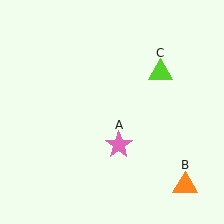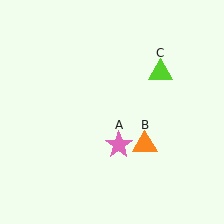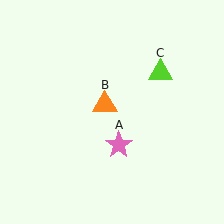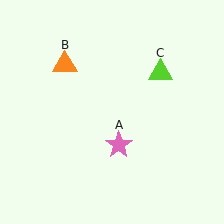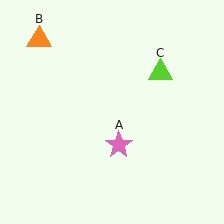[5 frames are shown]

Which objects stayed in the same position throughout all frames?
Pink star (object A) and lime triangle (object C) remained stationary.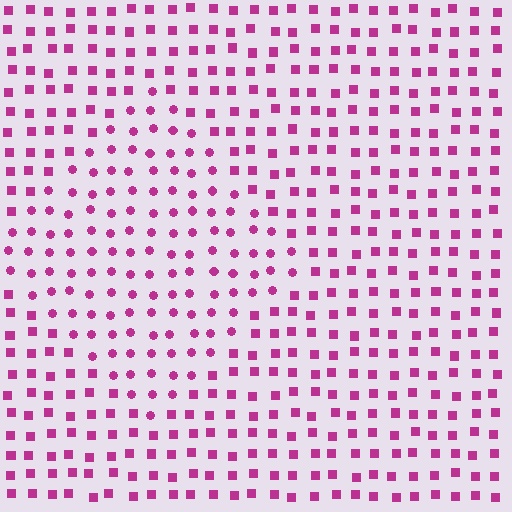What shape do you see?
I see a diamond.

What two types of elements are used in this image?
The image uses circles inside the diamond region and squares outside it.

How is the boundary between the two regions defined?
The boundary is defined by a change in element shape: circles inside vs. squares outside. All elements share the same color and spacing.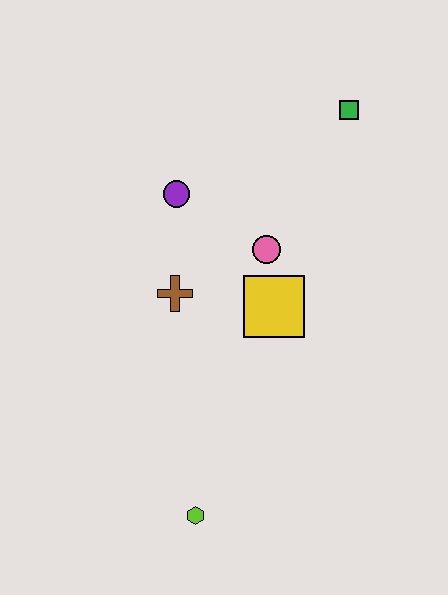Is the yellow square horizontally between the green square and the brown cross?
Yes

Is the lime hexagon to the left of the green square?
Yes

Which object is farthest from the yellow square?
The lime hexagon is farthest from the yellow square.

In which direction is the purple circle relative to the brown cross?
The purple circle is above the brown cross.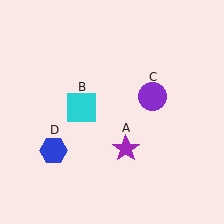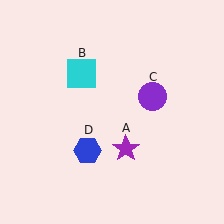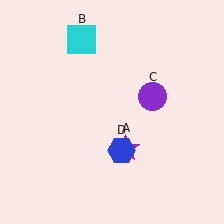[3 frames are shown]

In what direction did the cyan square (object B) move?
The cyan square (object B) moved up.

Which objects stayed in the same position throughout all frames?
Purple star (object A) and purple circle (object C) remained stationary.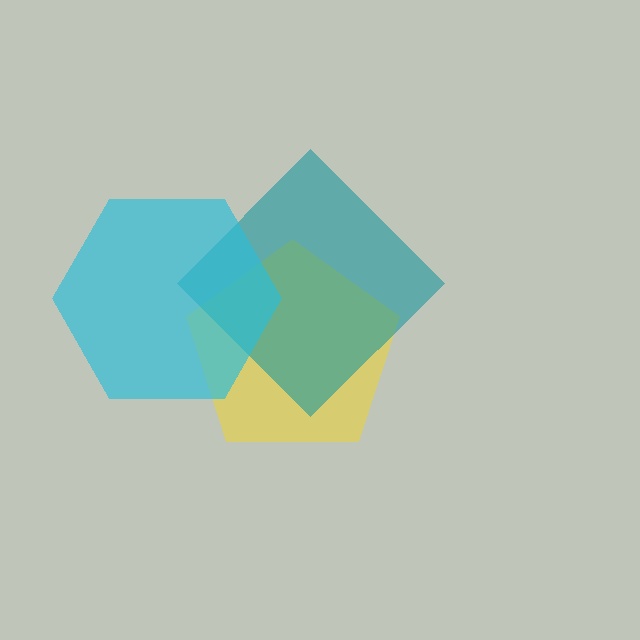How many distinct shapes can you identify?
There are 3 distinct shapes: a yellow pentagon, a teal diamond, a cyan hexagon.